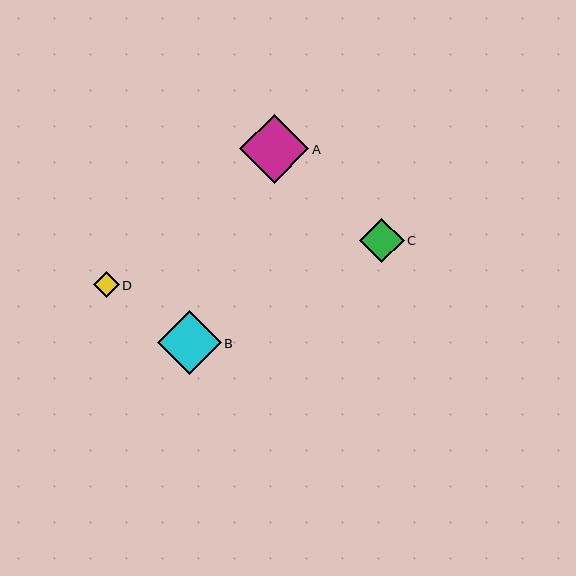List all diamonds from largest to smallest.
From largest to smallest: A, B, C, D.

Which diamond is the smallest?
Diamond D is the smallest with a size of approximately 26 pixels.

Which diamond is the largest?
Diamond A is the largest with a size of approximately 69 pixels.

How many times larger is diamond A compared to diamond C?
Diamond A is approximately 1.6 times the size of diamond C.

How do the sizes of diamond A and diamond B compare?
Diamond A and diamond B are approximately the same size.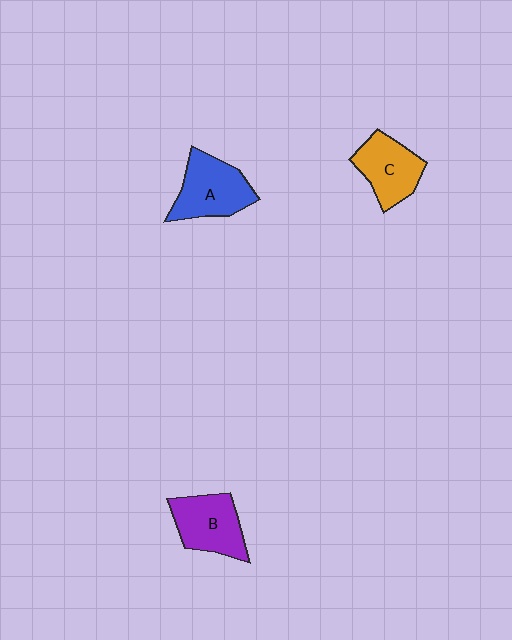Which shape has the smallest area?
Shape C (orange).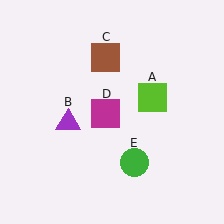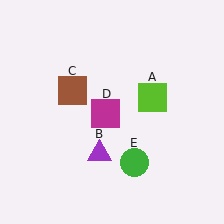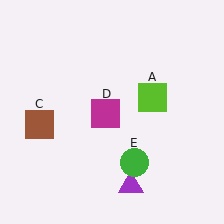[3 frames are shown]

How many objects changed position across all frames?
2 objects changed position: purple triangle (object B), brown square (object C).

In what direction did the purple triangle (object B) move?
The purple triangle (object B) moved down and to the right.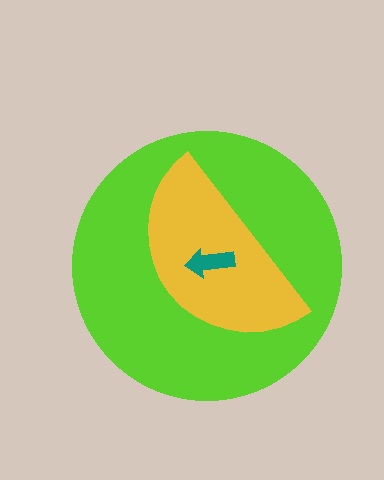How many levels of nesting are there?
3.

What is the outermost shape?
The lime circle.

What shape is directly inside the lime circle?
The yellow semicircle.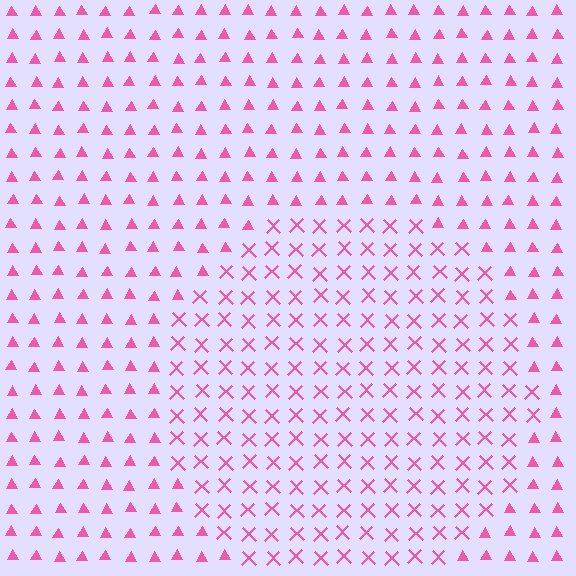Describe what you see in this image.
The image is filled with small pink elements arranged in a uniform grid. A circle-shaped region contains X marks, while the surrounding area contains triangles. The boundary is defined purely by the change in element shape.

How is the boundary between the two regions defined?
The boundary is defined by a change in element shape: X marks inside vs. triangles outside. All elements share the same color and spacing.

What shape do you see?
I see a circle.